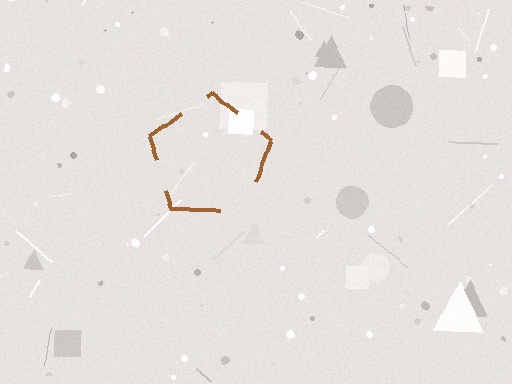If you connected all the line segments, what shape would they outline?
They would outline a pentagon.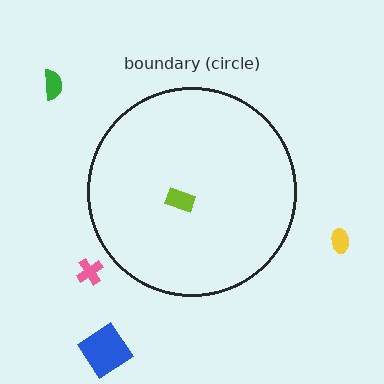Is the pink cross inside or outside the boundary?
Outside.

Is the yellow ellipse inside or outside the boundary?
Outside.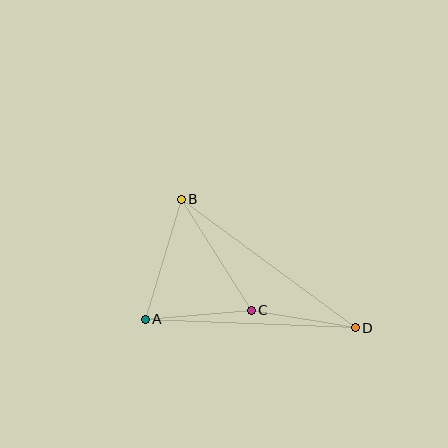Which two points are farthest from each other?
Points B and D are farthest from each other.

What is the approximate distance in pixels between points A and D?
The distance between A and D is approximately 210 pixels.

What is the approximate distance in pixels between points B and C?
The distance between B and C is approximately 131 pixels.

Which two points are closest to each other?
Points C and D are closest to each other.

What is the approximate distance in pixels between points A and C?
The distance between A and C is approximately 107 pixels.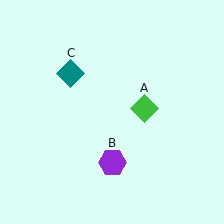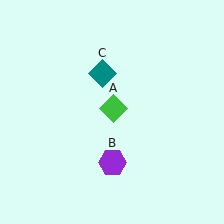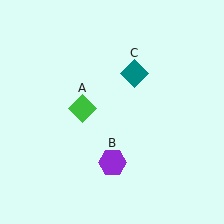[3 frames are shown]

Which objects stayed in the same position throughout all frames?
Purple hexagon (object B) remained stationary.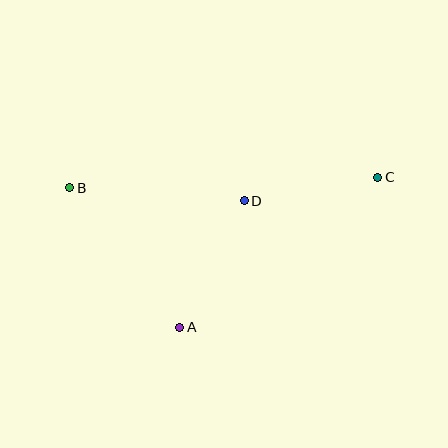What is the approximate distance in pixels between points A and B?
The distance between A and B is approximately 178 pixels.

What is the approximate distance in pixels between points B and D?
The distance between B and D is approximately 175 pixels.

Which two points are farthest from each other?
Points B and C are farthest from each other.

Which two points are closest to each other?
Points C and D are closest to each other.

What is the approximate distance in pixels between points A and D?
The distance between A and D is approximately 142 pixels.